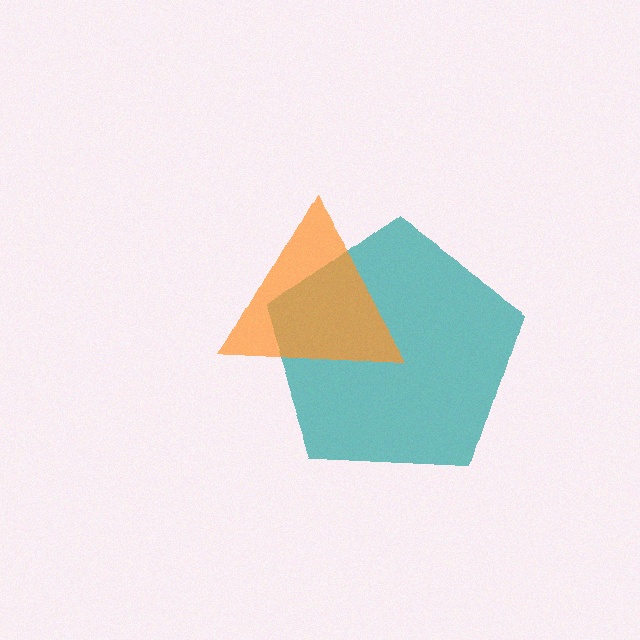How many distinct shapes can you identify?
There are 2 distinct shapes: a teal pentagon, an orange triangle.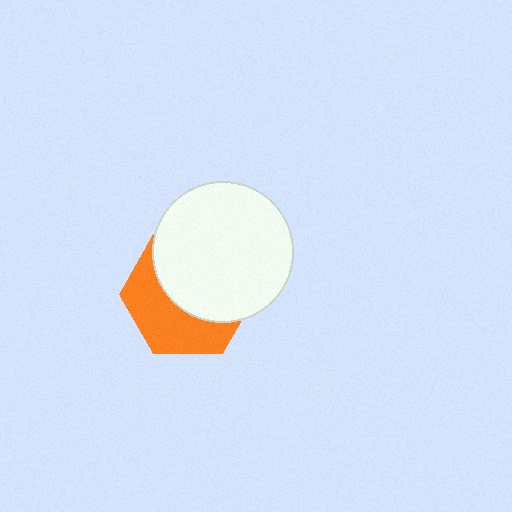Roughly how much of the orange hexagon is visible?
A small part of it is visible (roughly 44%).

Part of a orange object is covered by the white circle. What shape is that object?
It is a hexagon.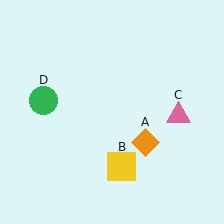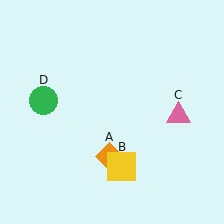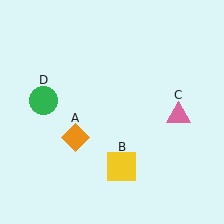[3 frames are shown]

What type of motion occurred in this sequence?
The orange diamond (object A) rotated clockwise around the center of the scene.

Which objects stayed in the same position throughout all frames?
Yellow square (object B) and pink triangle (object C) and green circle (object D) remained stationary.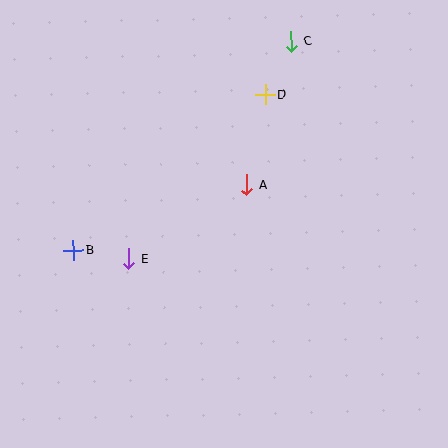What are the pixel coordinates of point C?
Point C is at (291, 42).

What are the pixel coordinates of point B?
Point B is at (73, 250).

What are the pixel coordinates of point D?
Point D is at (265, 95).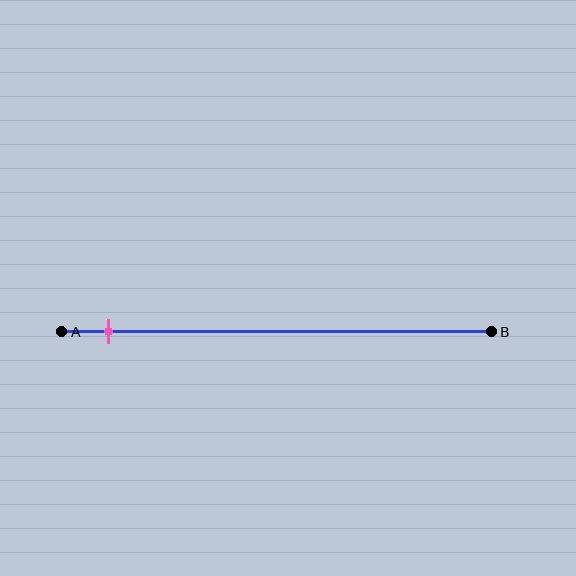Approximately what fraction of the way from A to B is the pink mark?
The pink mark is approximately 10% of the way from A to B.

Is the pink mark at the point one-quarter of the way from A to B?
No, the mark is at about 10% from A, not at the 25% one-quarter point.